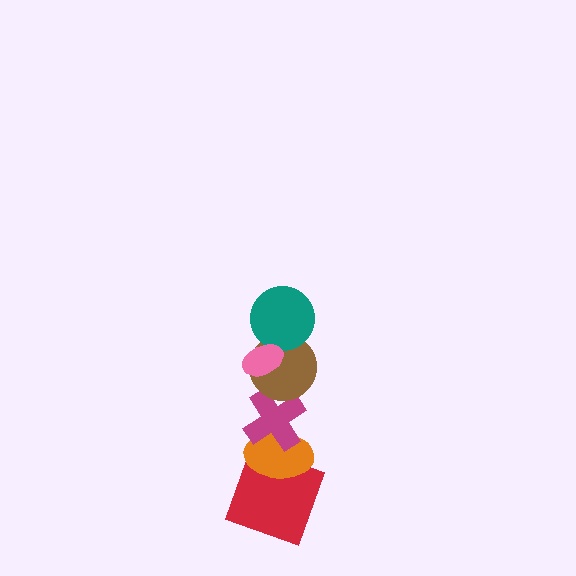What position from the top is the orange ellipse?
The orange ellipse is 5th from the top.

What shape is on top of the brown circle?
The teal circle is on top of the brown circle.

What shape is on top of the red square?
The orange ellipse is on top of the red square.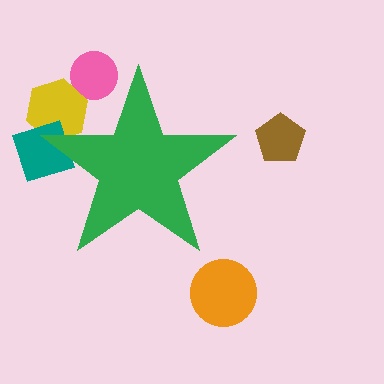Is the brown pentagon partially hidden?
No, the brown pentagon is fully visible.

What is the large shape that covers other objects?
A green star.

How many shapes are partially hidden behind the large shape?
3 shapes are partially hidden.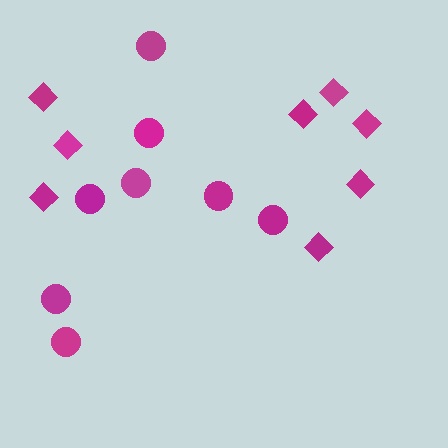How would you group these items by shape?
There are 2 groups: one group of circles (8) and one group of diamonds (8).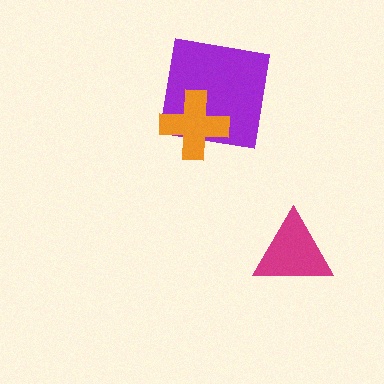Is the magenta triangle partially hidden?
No, no other shape covers it.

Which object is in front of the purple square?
The orange cross is in front of the purple square.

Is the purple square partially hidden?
Yes, it is partially covered by another shape.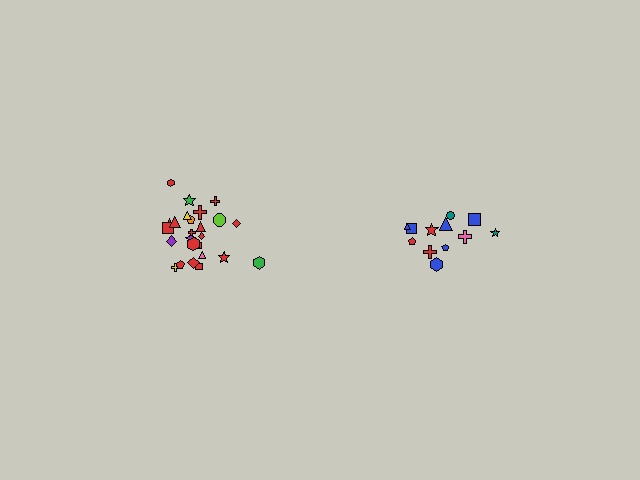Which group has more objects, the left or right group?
The left group.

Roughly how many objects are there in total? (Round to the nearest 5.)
Roughly 35 objects in total.